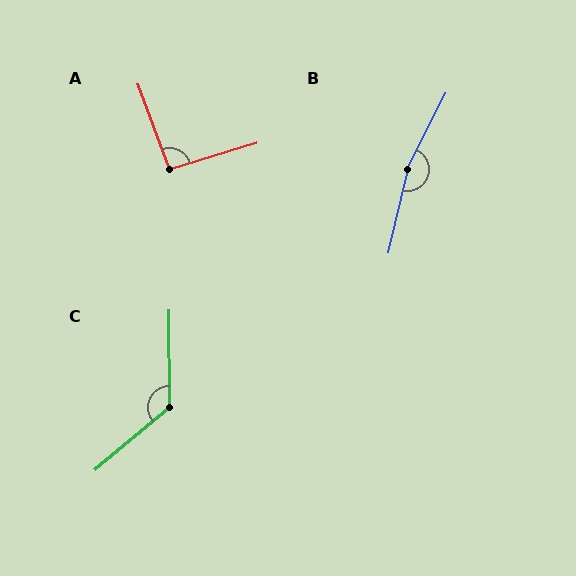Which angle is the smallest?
A, at approximately 94 degrees.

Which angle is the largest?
B, at approximately 166 degrees.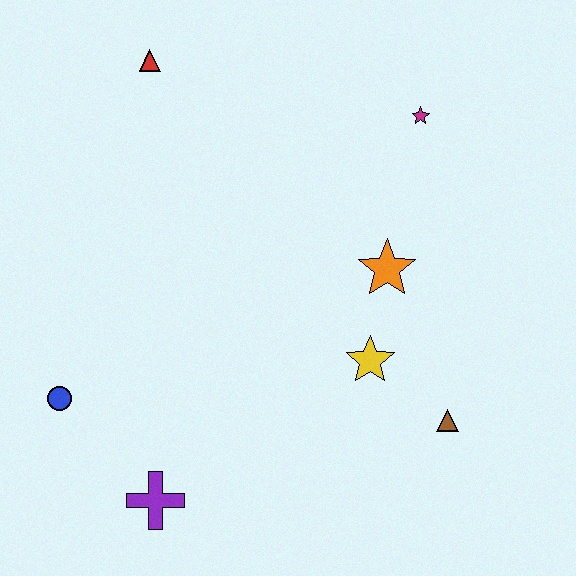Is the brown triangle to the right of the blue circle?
Yes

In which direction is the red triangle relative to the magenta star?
The red triangle is to the left of the magenta star.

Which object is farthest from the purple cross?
The magenta star is farthest from the purple cross.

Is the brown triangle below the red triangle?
Yes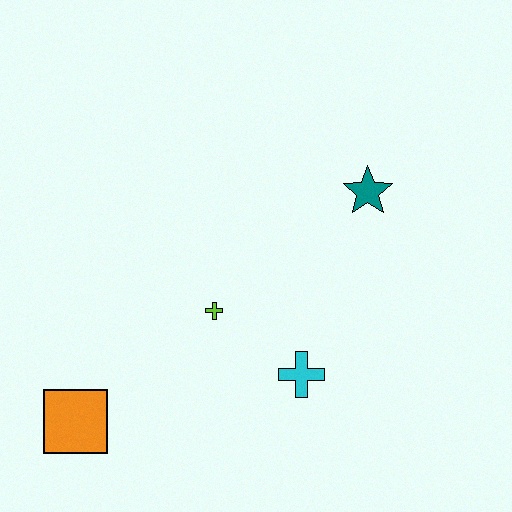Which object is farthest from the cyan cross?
The orange square is farthest from the cyan cross.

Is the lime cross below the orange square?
No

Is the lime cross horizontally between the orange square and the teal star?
Yes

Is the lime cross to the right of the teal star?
No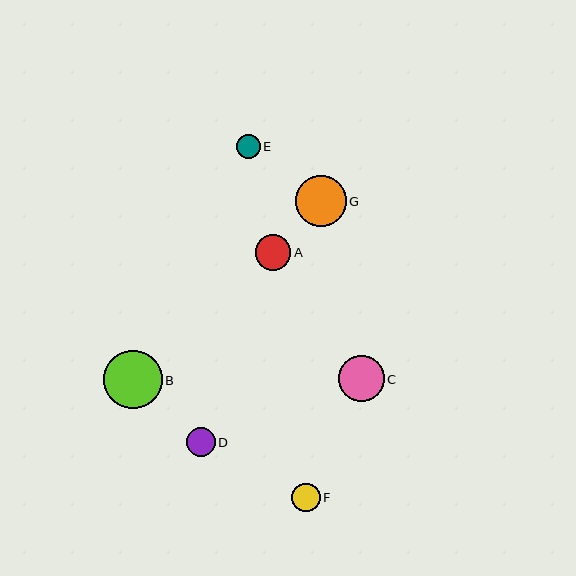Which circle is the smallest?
Circle E is the smallest with a size of approximately 24 pixels.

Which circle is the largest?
Circle B is the largest with a size of approximately 58 pixels.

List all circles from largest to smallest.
From largest to smallest: B, G, C, A, D, F, E.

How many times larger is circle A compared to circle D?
Circle A is approximately 1.2 times the size of circle D.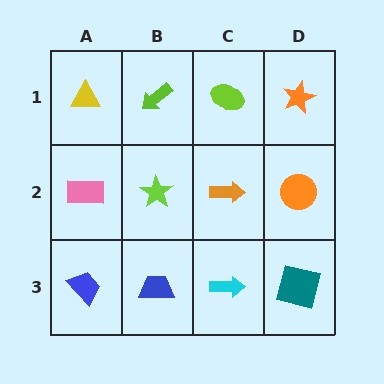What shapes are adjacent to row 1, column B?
A lime star (row 2, column B), a yellow triangle (row 1, column A), a lime ellipse (row 1, column C).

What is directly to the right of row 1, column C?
An orange star.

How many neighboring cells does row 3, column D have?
2.